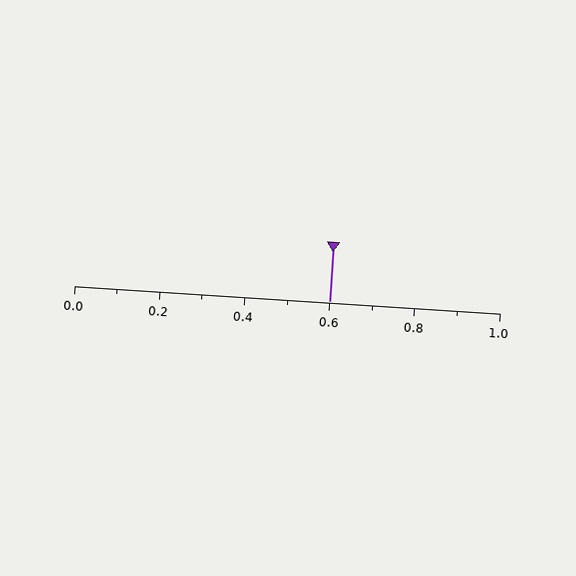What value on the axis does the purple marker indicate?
The marker indicates approximately 0.6.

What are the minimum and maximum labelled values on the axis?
The axis runs from 0.0 to 1.0.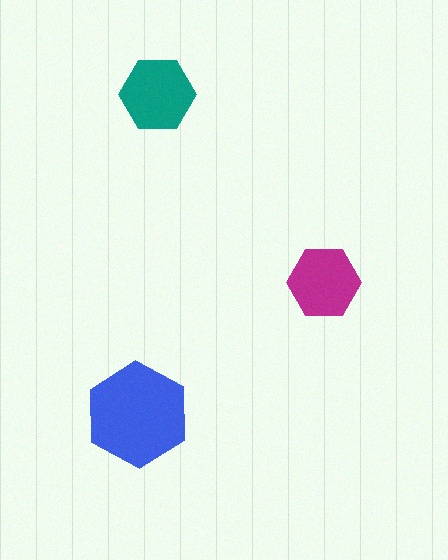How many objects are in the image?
There are 3 objects in the image.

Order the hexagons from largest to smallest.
the blue one, the teal one, the magenta one.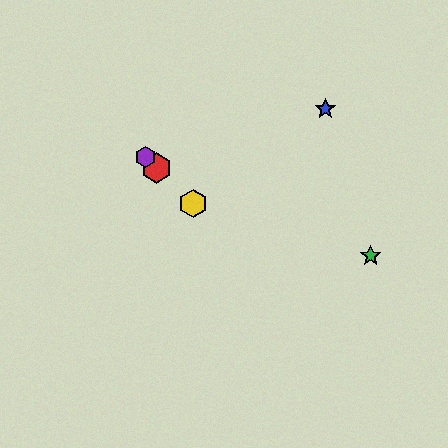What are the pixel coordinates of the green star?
The green star is at (371, 256).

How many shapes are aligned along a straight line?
3 shapes (the red hexagon, the yellow hexagon, the purple hexagon) are aligned along a straight line.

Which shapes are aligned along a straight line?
The red hexagon, the yellow hexagon, the purple hexagon are aligned along a straight line.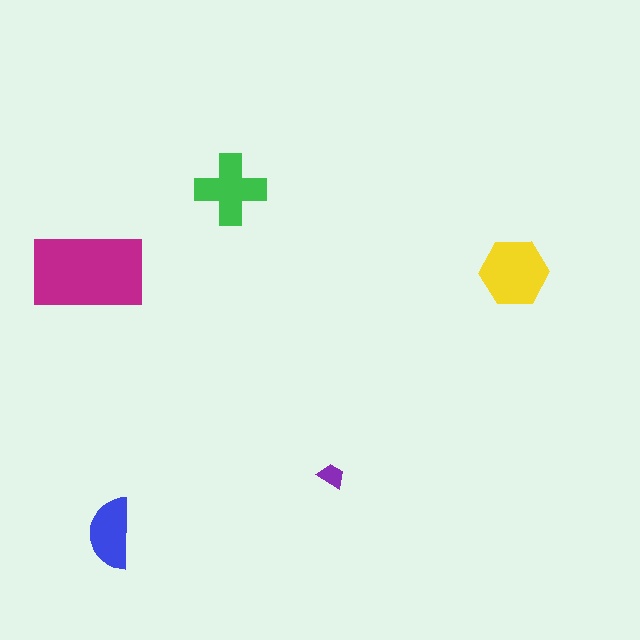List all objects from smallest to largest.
The purple trapezoid, the blue semicircle, the green cross, the yellow hexagon, the magenta rectangle.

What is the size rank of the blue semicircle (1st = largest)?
4th.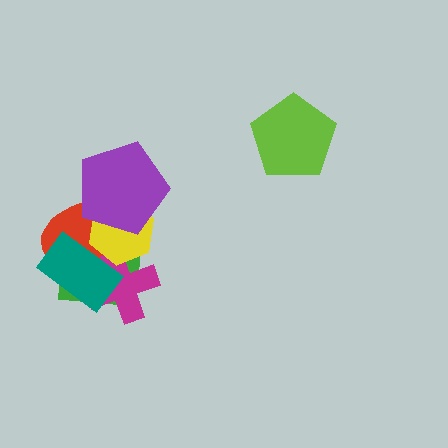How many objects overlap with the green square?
5 objects overlap with the green square.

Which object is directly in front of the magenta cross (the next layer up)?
The teal rectangle is directly in front of the magenta cross.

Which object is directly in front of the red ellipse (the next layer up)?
The magenta cross is directly in front of the red ellipse.